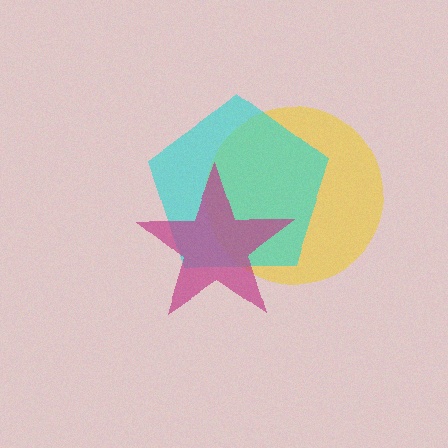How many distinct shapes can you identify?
There are 3 distinct shapes: a yellow circle, a cyan pentagon, a magenta star.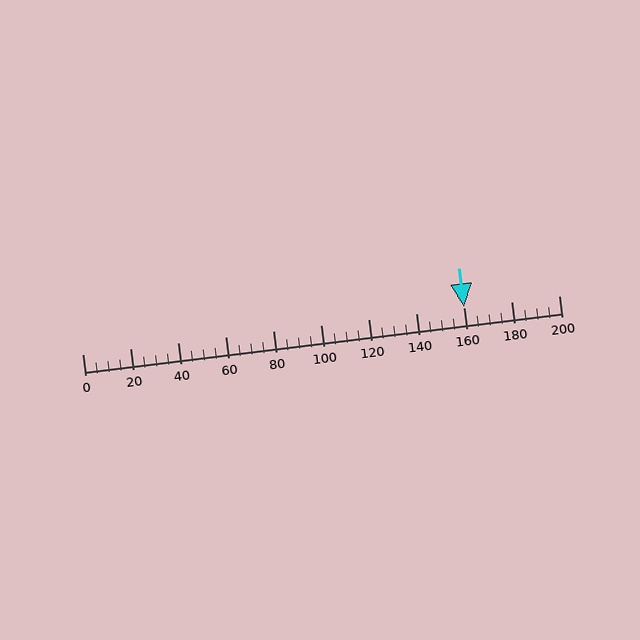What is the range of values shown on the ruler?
The ruler shows values from 0 to 200.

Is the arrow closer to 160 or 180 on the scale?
The arrow is closer to 160.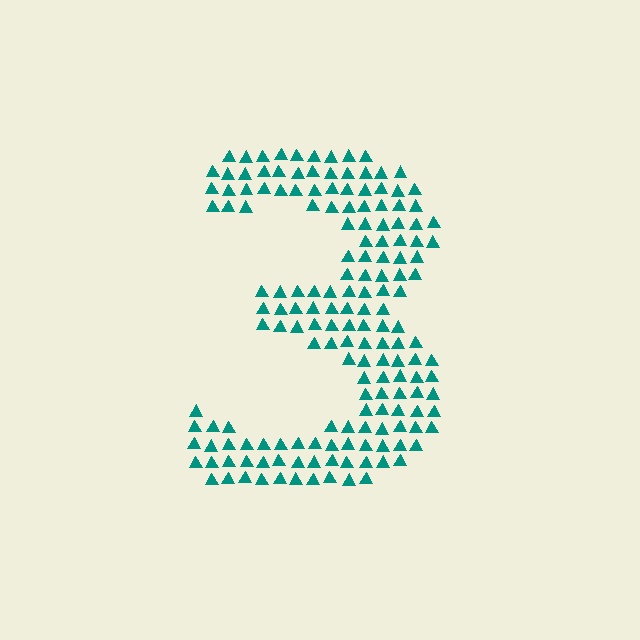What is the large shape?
The large shape is the digit 3.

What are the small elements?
The small elements are triangles.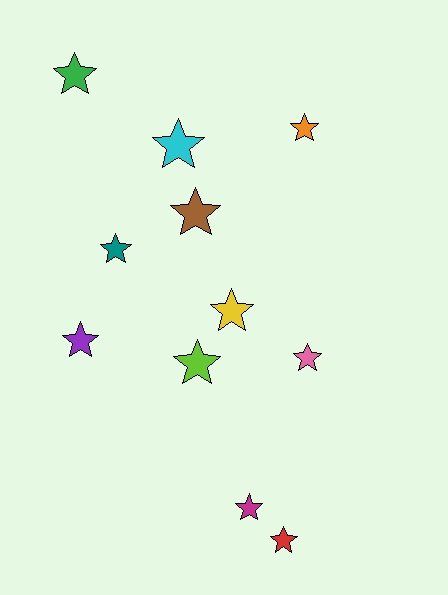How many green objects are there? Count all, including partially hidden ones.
There is 1 green object.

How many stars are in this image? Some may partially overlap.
There are 11 stars.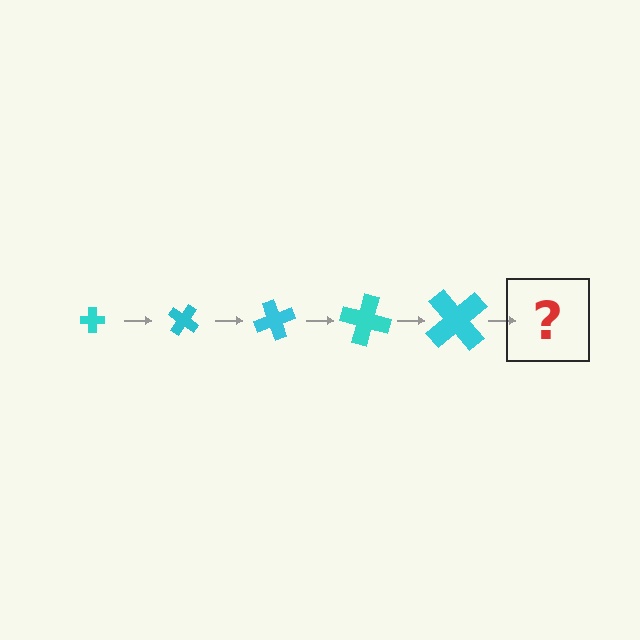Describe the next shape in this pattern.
It should be a cross, larger than the previous one and rotated 175 degrees from the start.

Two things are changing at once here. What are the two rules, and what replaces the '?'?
The two rules are that the cross grows larger each step and it rotates 35 degrees each step. The '?' should be a cross, larger than the previous one and rotated 175 degrees from the start.